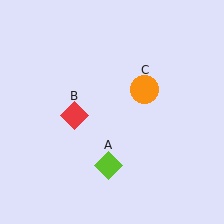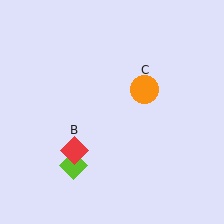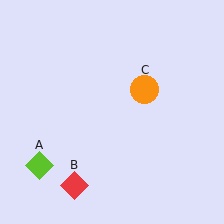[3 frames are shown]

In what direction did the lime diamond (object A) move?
The lime diamond (object A) moved left.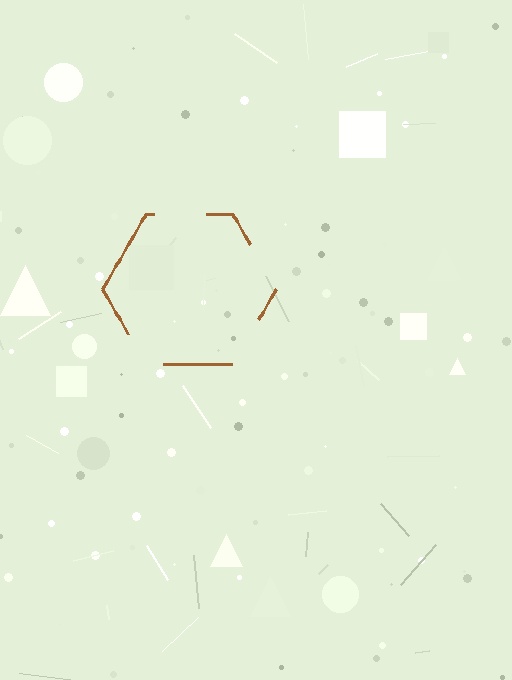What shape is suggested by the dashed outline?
The dashed outline suggests a hexagon.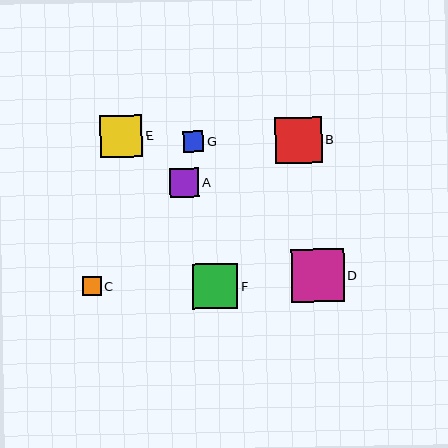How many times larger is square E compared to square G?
Square E is approximately 2.1 times the size of square G.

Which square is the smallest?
Square C is the smallest with a size of approximately 19 pixels.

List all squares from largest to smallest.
From largest to smallest: D, B, F, E, A, G, C.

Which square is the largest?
Square D is the largest with a size of approximately 53 pixels.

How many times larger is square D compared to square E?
Square D is approximately 1.2 times the size of square E.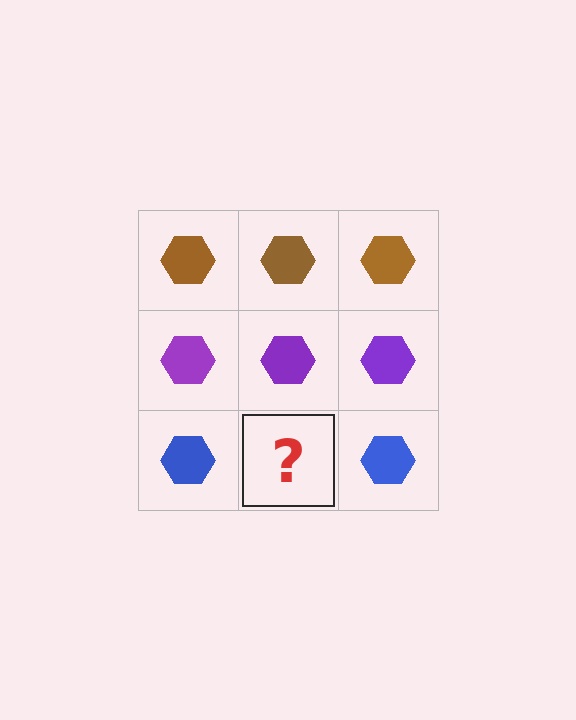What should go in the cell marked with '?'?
The missing cell should contain a blue hexagon.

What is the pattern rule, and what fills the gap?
The rule is that each row has a consistent color. The gap should be filled with a blue hexagon.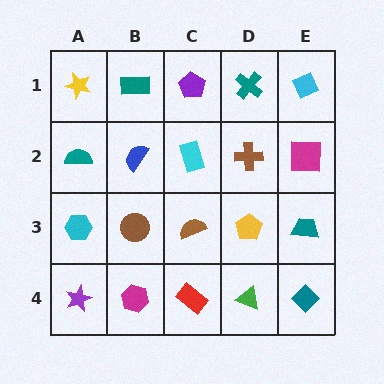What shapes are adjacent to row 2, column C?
A purple pentagon (row 1, column C), a brown semicircle (row 3, column C), a blue semicircle (row 2, column B), a brown cross (row 2, column D).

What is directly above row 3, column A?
A teal semicircle.